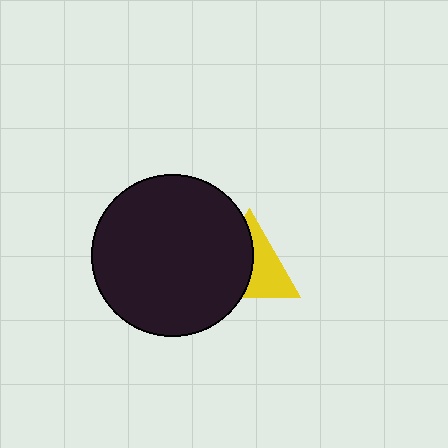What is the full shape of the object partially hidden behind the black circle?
The partially hidden object is a yellow triangle.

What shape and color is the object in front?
The object in front is a black circle.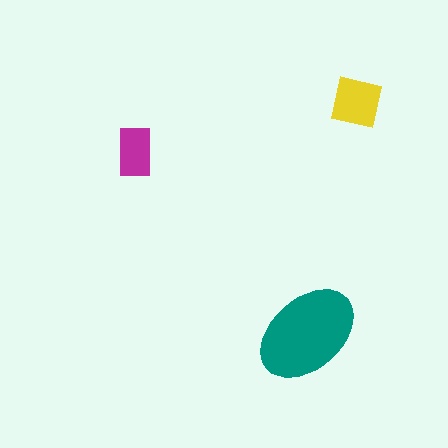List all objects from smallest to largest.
The magenta rectangle, the yellow square, the teal ellipse.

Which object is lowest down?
The teal ellipse is bottommost.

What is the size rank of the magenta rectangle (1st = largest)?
3rd.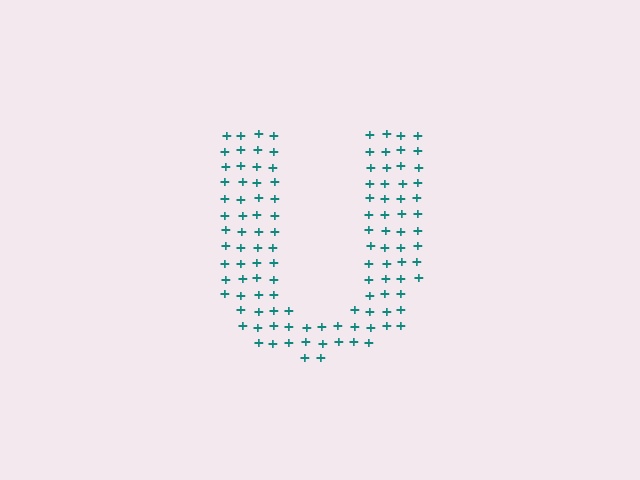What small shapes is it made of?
It is made of small plus signs.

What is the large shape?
The large shape is the letter U.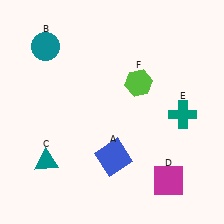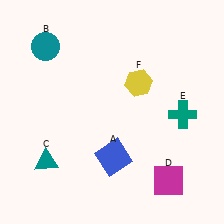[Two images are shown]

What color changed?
The hexagon (F) changed from lime in Image 1 to yellow in Image 2.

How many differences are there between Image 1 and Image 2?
There is 1 difference between the two images.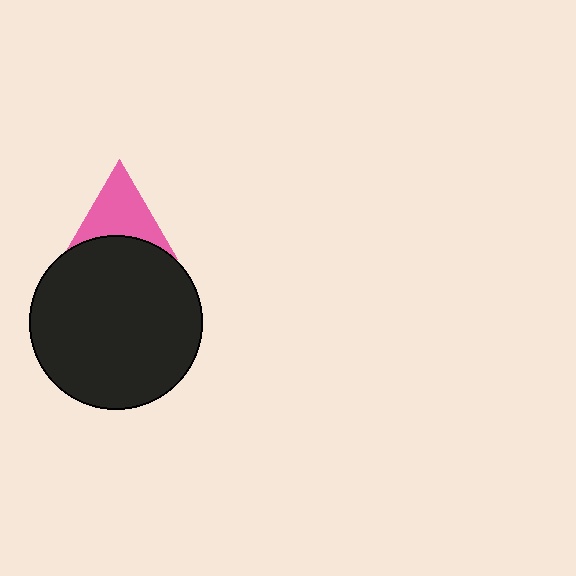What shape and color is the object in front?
The object in front is a black circle.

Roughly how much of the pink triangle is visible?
Most of it is visible (roughly 66%).